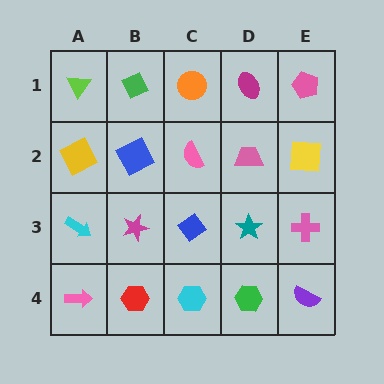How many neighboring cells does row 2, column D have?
4.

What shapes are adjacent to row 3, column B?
A blue square (row 2, column B), a red hexagon (row 4, column B), a cyan arrow (row 3, column A), a blue diamond (row 3, column C).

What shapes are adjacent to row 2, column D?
A magenta ellipse (row 1, column D), a teal star (row 3, column D), a pink semicircle (row 2, column C), a yellow square (row 2, column E).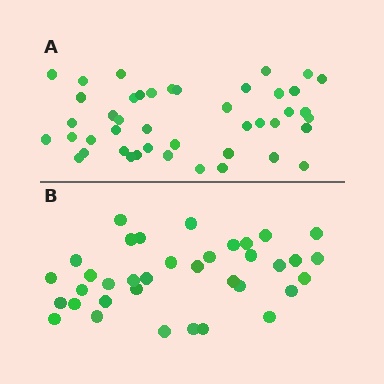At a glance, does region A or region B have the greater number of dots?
Region A (the top region) has more dots.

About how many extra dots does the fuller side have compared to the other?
Region A has roughly 8 or so more dots than region B.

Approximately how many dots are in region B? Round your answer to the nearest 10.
About 40 dots. (The exact count is 36, which rounds to 40.)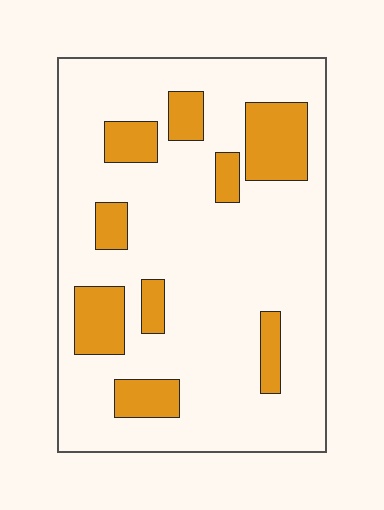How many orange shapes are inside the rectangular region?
9.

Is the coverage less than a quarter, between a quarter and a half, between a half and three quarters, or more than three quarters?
Less than a quarter.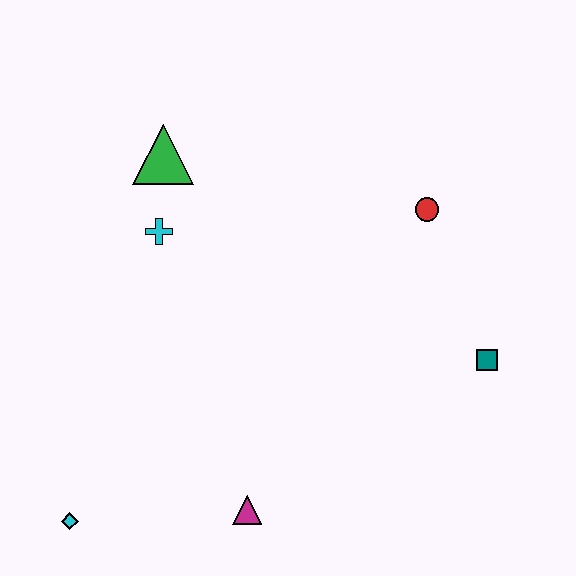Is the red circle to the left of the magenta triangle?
No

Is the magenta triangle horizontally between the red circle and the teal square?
No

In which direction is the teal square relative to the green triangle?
The teal square is to the right of the green triangle.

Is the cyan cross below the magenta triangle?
No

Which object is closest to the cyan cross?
The green triangle is closest to the cyan cross.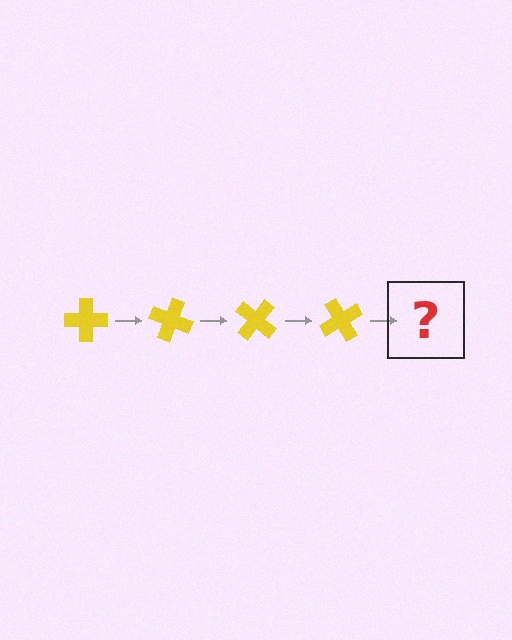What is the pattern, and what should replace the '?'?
The pattern is that the cross rotates 20 degrees each step. The '?' should be a yellow cross rotated 80 degrees.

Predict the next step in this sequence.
The next step is a yellow cross rotated 80 degrees.